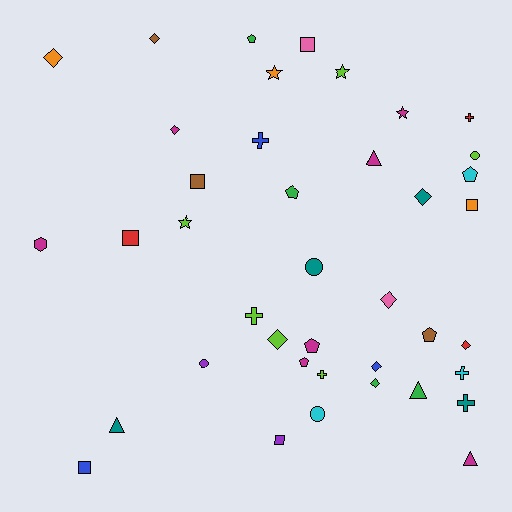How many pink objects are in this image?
There are 2 pink objects.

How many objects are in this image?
There are 40 objects.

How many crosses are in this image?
There are 6 crosses.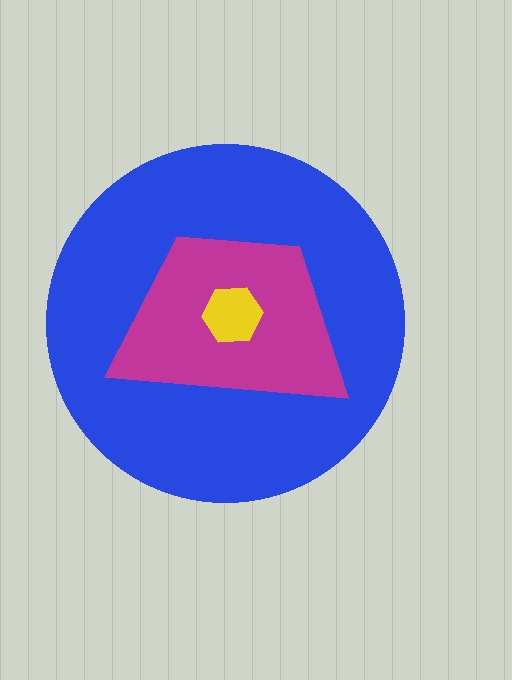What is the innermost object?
The yellow hexagon.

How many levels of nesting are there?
3.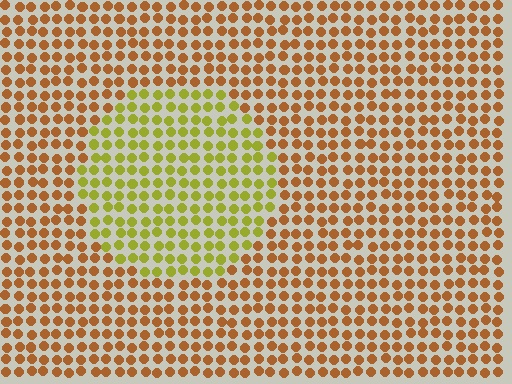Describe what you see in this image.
The image is filled with small brown elements in a uniform arrangement. A circle-shaped region is visible where the elements are tinted to a slightly different hue, forming a subtle color boundary.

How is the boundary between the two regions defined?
The boundary is defined purely by a slight shift in hue (about 43 degrees). Spacing, size, and orientation are identical on both sides.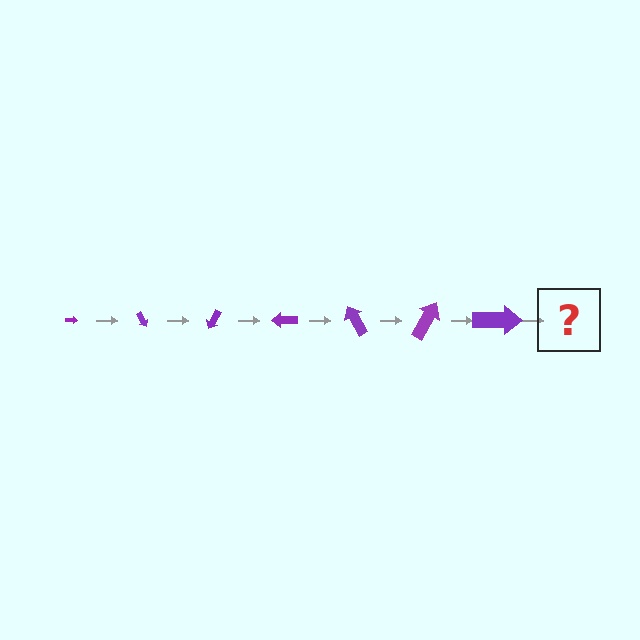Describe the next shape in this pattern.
It should be an arrow, larger than the previous one and rotated 420 degrees from the start.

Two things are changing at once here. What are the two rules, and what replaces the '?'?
The two rules are that the arrow grows larger each step and it rotates 60 degrees each step. The '?' should be an arrow, larger than the previous one and rotated 420 degrees from the start.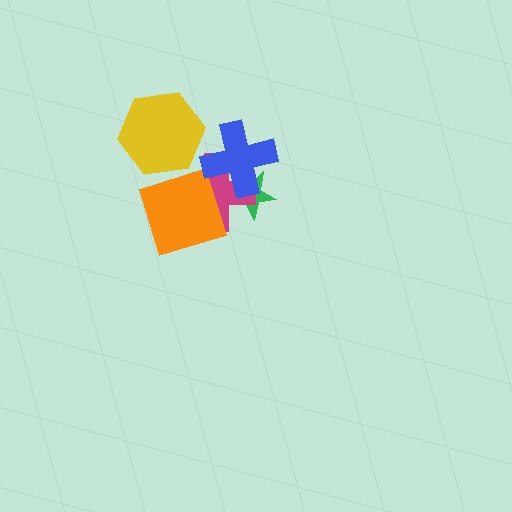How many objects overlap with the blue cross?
2 objects overlap with the blue cross.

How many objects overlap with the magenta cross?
3 objects overlap with the magenta cross.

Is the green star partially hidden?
Yes, it is partially covered by another shape.